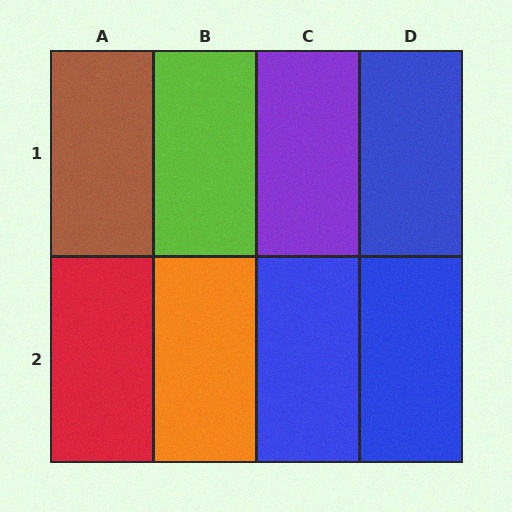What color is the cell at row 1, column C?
Purple.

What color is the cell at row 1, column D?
Blue.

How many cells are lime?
1 cell is lime.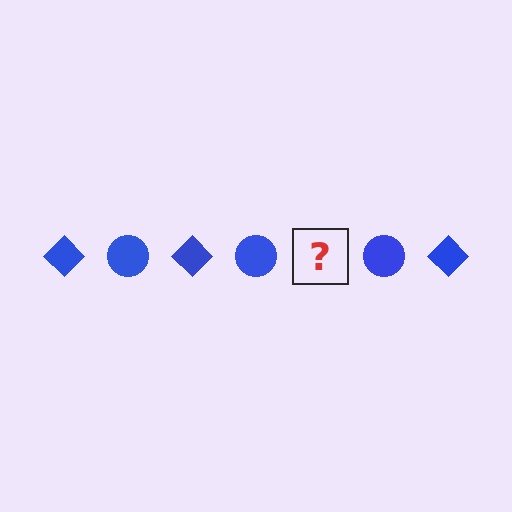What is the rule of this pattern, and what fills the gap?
The rule is that the pattern cycles through diamond, circle shapes in blue. The gap should be filled with a blue diamond.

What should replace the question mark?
The question mark should be replaced with a blue diamond.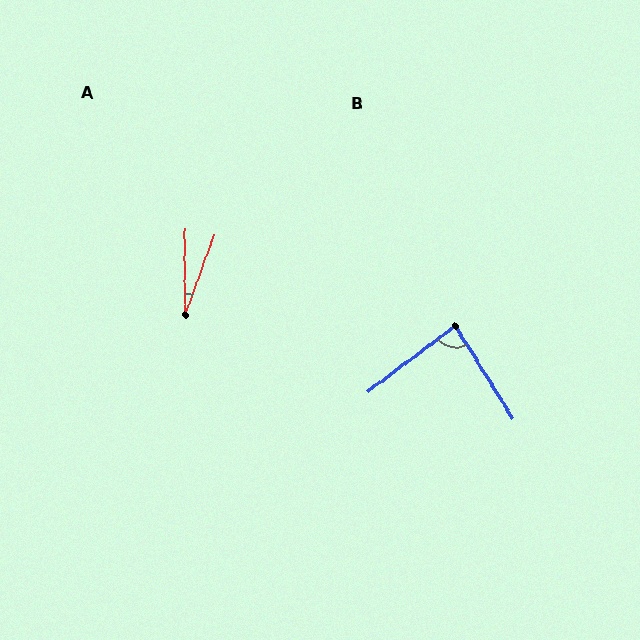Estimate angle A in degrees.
Approximately 21 degrees.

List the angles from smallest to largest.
A (21°), B (85°).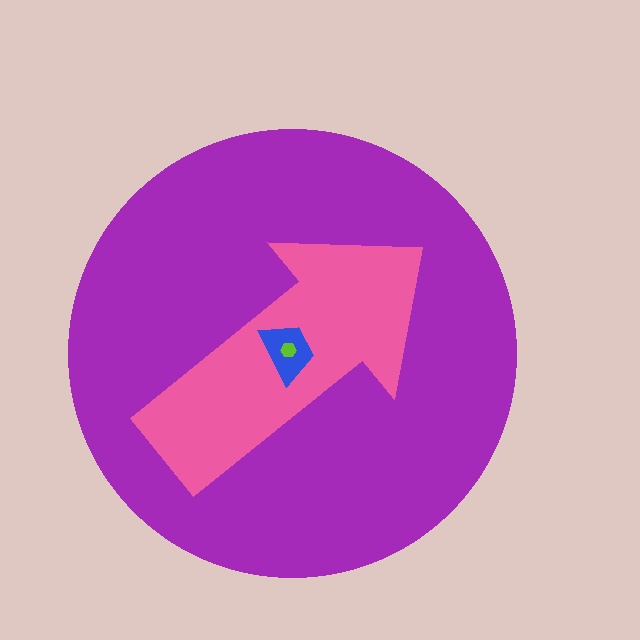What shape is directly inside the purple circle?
The pink arrow.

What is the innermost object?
The lime hexagon.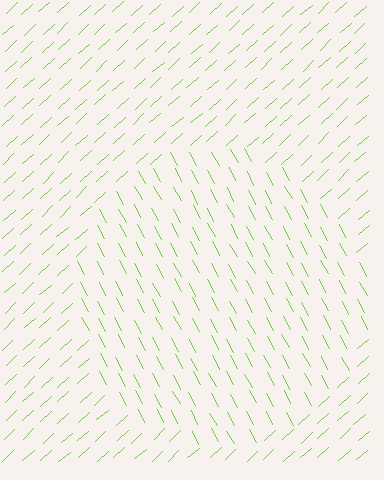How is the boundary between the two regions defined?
The boundary is defined purely by a change in line orientation (approximately 75 degrees difference). All lines are the same color and thickness.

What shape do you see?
I see a circle.